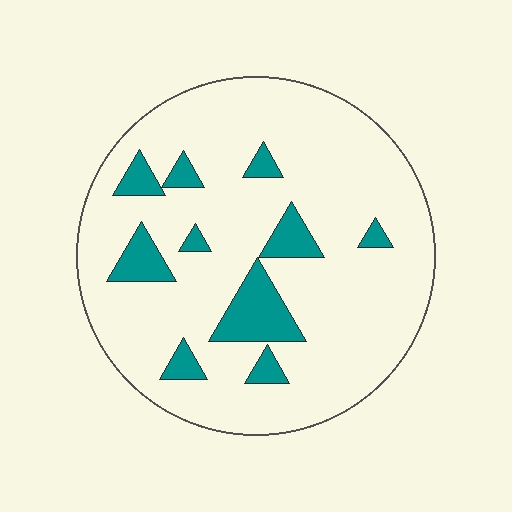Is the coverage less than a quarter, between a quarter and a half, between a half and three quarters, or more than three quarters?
Less than a quarter.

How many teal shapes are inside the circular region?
10.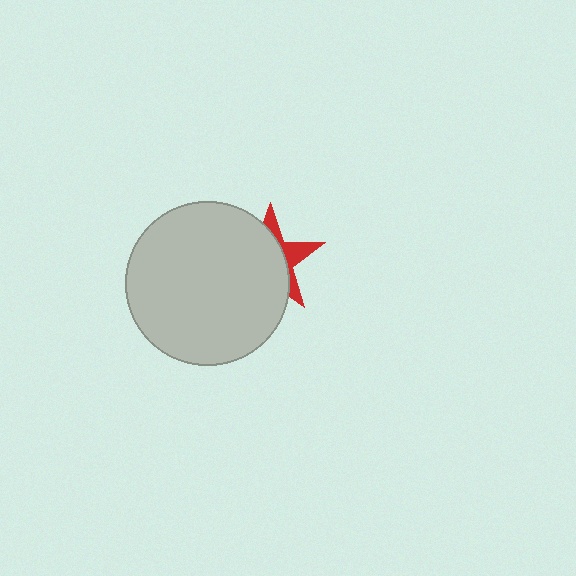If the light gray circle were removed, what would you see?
You would see the complete red star.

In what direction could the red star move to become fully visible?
The red star could move right. That would shift it out from behind the light gray circle entirely.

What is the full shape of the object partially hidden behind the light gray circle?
The partially hidden object is a red star.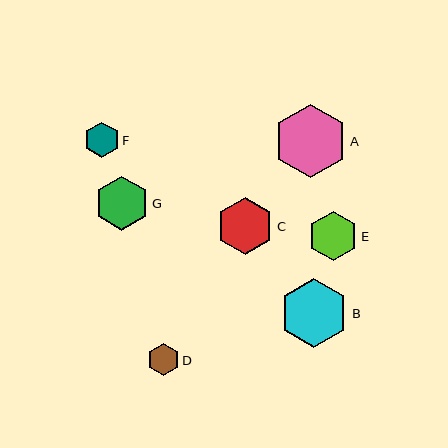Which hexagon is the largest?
Hexagon A is the largest with a size of approximately 73 pixels.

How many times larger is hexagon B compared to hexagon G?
Hexagon B is approximately 1.3 times the size of hexagon G.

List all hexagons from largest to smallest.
From largest to smallest: A, B, C, G, E, F, D.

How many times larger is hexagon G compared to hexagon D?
Hexagon G is approximately 1.7 times the size of hexagon D.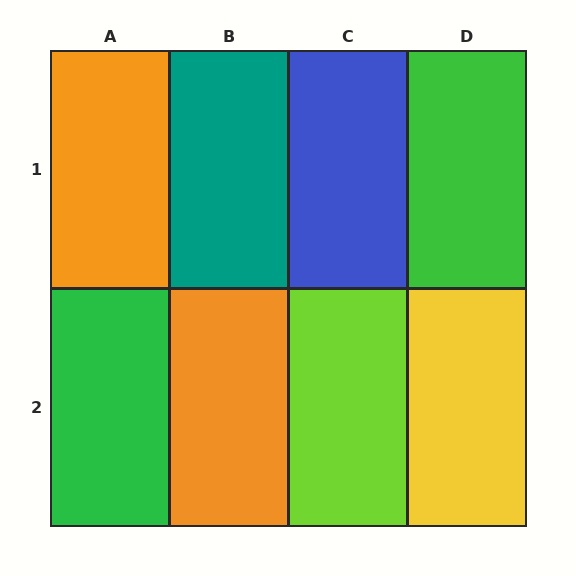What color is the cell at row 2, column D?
Yellow.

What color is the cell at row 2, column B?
Orange.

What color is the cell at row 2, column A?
Green.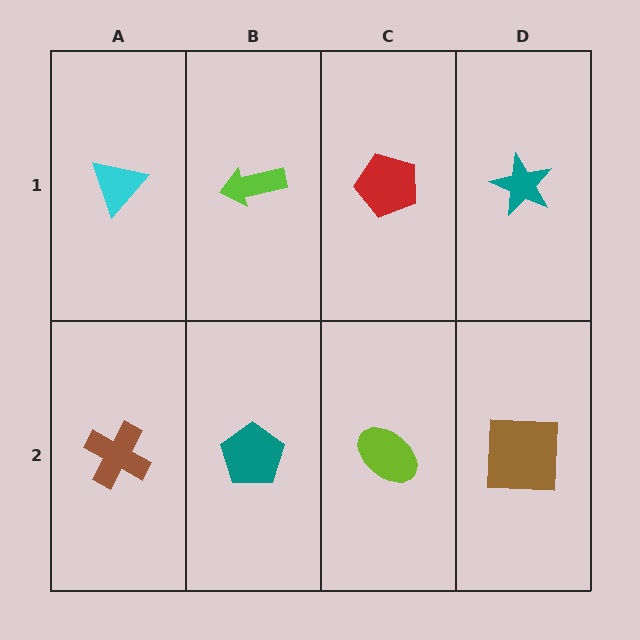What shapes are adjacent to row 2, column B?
A lime arrow (row 1, column B), a brown cross (row 2, column A), a lime ellipse (row 2, column C).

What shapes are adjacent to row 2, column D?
A teal star (row 1, column D), a lime ellipse (row 2, column C).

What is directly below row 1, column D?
A brown square.